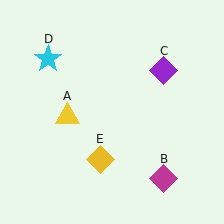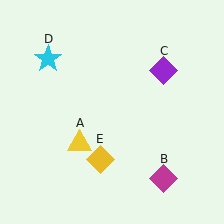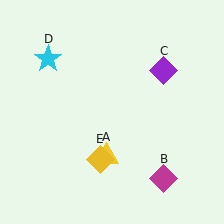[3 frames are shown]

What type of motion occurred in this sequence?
The yellow triangle (object A) rotated counterclockwise around the center of the scene.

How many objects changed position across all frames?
1 object changed position: yellow triangle (object A).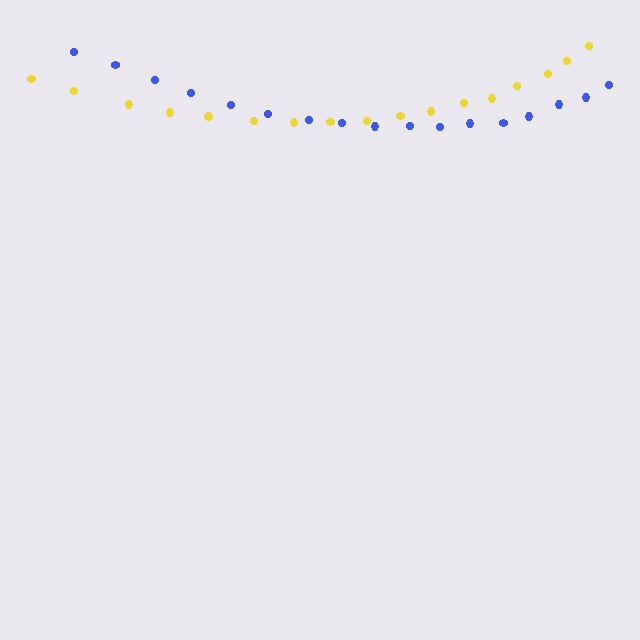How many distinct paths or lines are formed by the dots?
There are 2 distinct paths.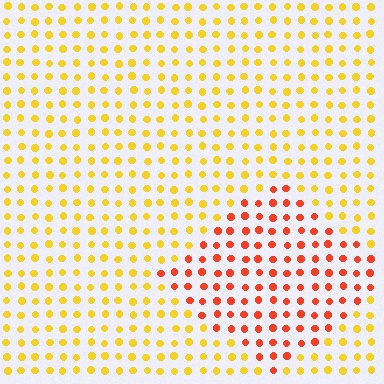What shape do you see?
I see a diamond.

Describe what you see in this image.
The image is filled with small yellow elements in a uniform arrangement. A diamond-shaped region is visible where the elements are tinted to a slightly different hue, forming a subtle color boundary.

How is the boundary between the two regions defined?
The boundary is defined purely by a slight shift in hue (about 42 degrees). Spacing, size, and orientation are identical on both sides.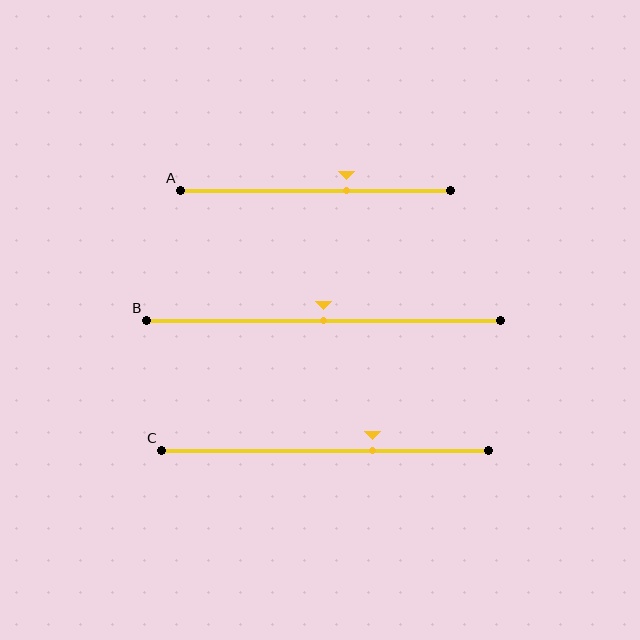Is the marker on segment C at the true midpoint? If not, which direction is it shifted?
No, the marker on segment C is shifted to the right by about 15% of the segment length.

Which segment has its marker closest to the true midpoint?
Segment B has its marker closest to the true midpoint.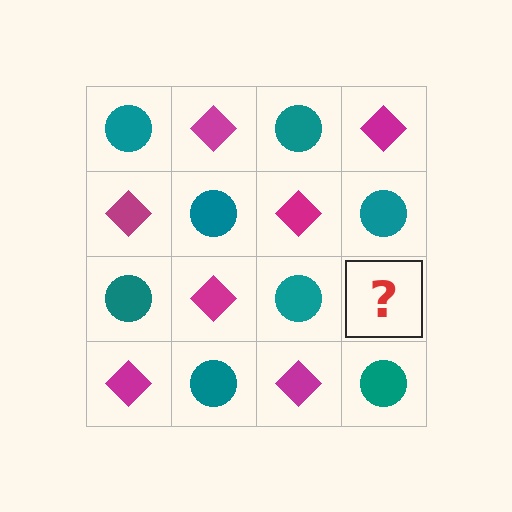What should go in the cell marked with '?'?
The missing cell should contain a magenta diamond.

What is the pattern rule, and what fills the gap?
The rule is that it alternates teal circle and magenta diamond in a checkerboard pattern. The gap should be filled with a magenta diamond.